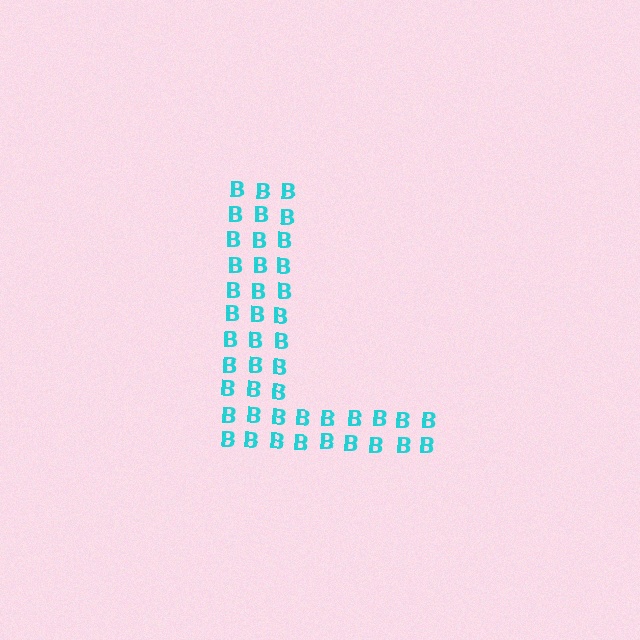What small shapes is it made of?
It is made of small letter B's.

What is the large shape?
The large shape is the letter L.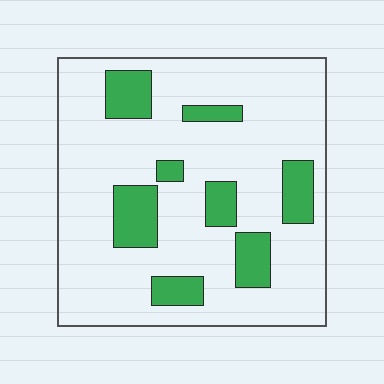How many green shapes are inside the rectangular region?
8.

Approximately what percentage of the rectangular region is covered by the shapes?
Approximately 20%.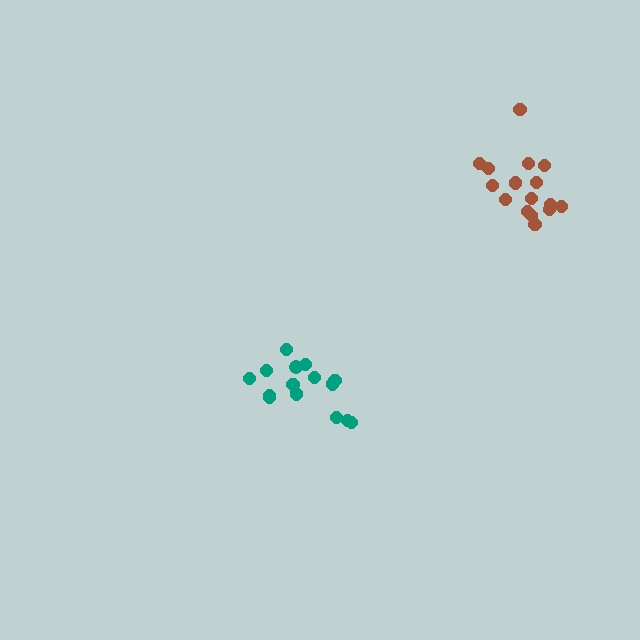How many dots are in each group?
Group 1: 15 dots, Group 2: 16 dots (31 total).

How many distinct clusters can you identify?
There are 2 distinct clusters.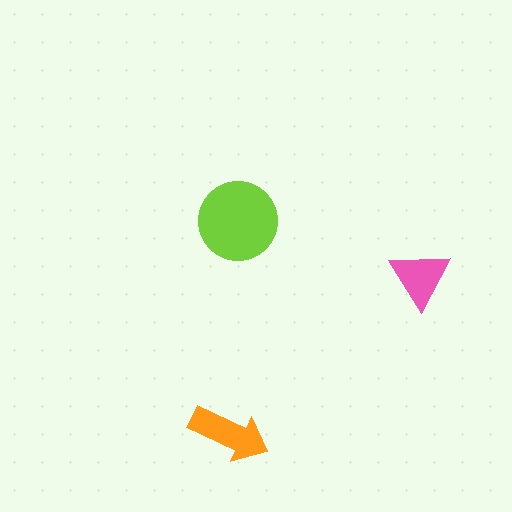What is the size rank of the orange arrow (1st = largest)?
2nd.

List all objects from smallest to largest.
The pink triangle, the orange arrow, the lime circle.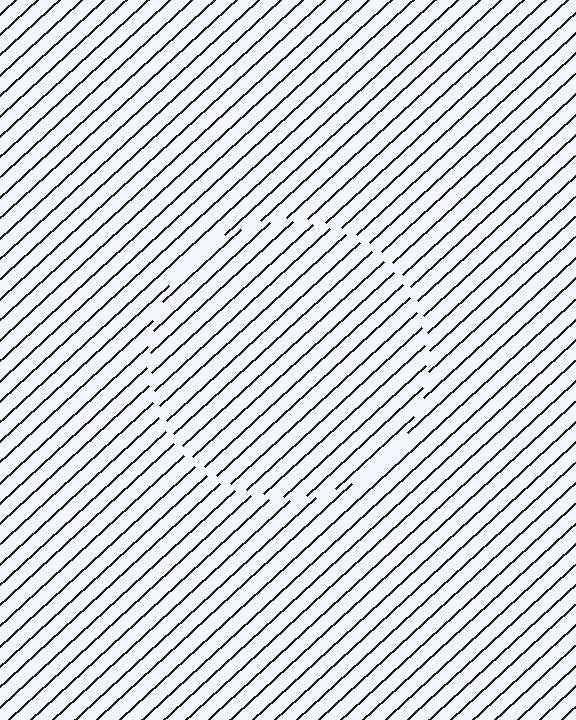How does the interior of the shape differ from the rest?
The interior of the shape contains the same grating, shifted by half a period — the contour is defined by the phase discontinuity where line-ends from the inner and outer gratings abut.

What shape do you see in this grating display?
An illusory circle. The interior of the shape contains the same grating, shifted by half a period — the contour is defined by the phase discontinuity where line-ends from the inner and outer gratings abut.